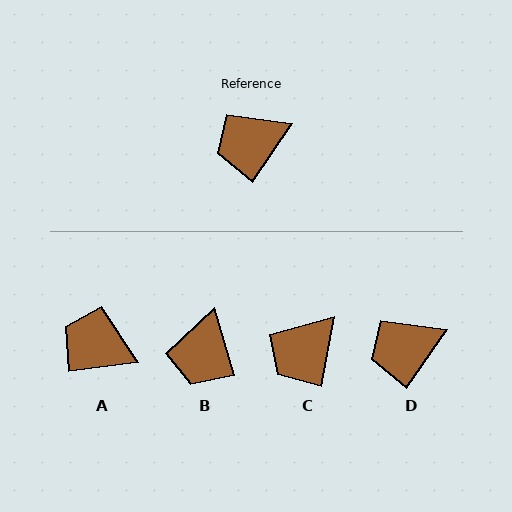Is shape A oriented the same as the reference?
No, it is off by about 48 degrees.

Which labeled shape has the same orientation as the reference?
D.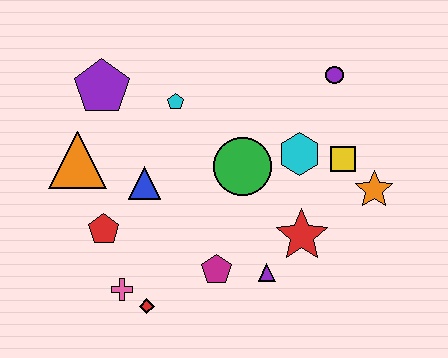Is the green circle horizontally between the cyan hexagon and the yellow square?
No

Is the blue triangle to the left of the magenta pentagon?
Yes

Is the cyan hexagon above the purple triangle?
Yes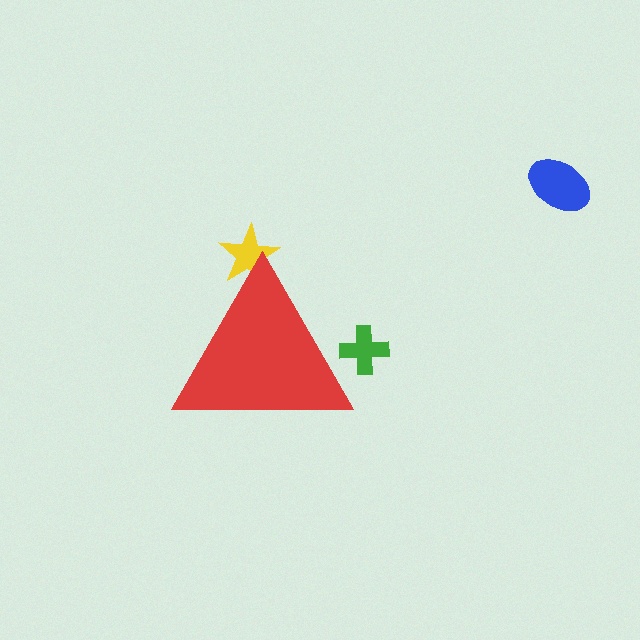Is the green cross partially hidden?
Yes, the green cross is partially hidden behind the red triangle.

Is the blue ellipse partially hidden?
No, the blue ellipse is fully visible.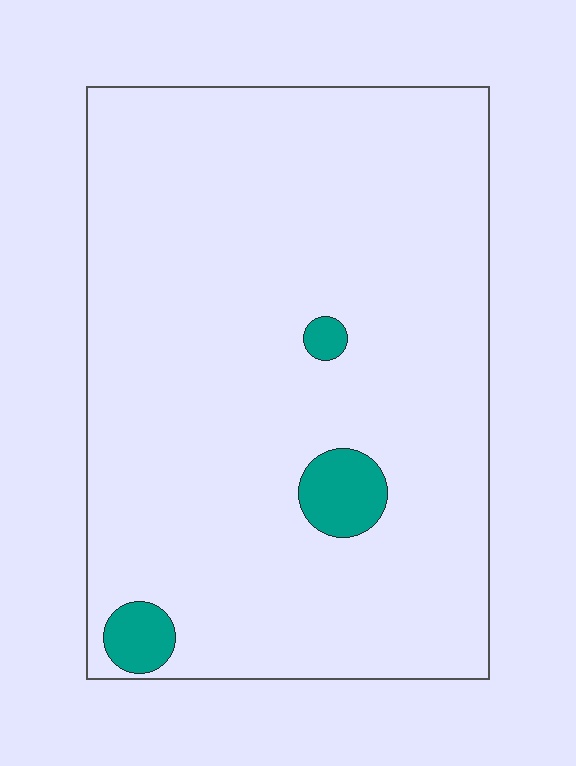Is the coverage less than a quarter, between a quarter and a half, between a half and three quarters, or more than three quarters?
Less than a quarter.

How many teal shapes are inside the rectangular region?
3.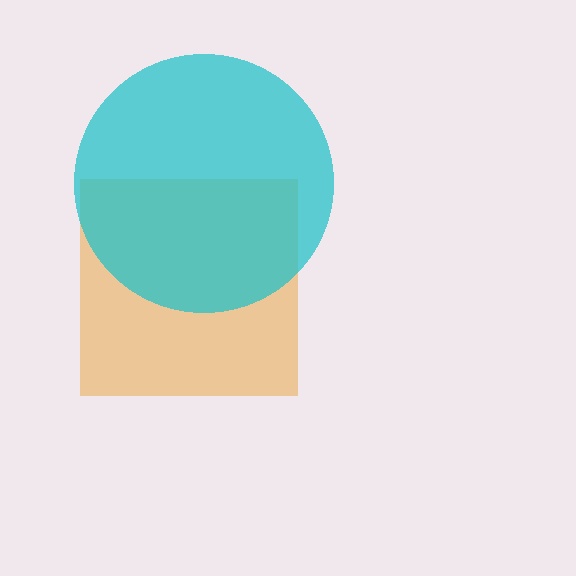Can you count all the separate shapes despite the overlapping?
Yes, there are 2 separate shapes.